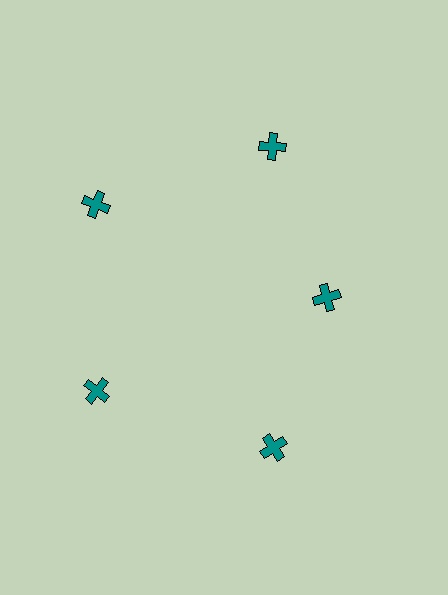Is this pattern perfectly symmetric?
No. The 5 teal crosses are arranged in a ring, but one element near the 3 o'clock position is pulled inward toward the center, breaking the 5-fold rotational symmetry.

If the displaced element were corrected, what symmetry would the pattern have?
It would have 5-fold rotational symmetry — the pattern would map onto itself every 72 degrees.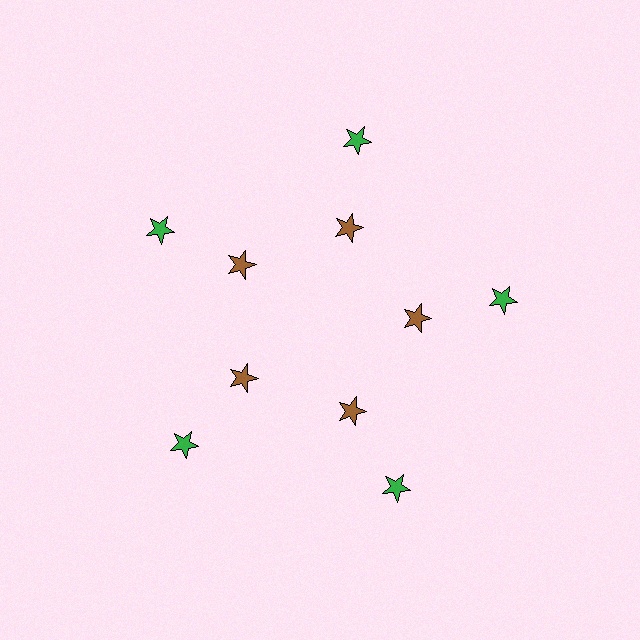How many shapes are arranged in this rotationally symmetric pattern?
There are 10 shapes, arranged in 5 groups of 2.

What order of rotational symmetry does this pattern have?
This pattern has 5-fold rotational symmetry.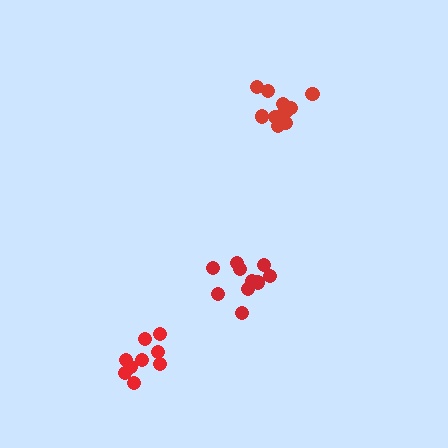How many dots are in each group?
Group 1: 9 dots, Group 2: 11 dots, Group 3: 12 dots (32 total).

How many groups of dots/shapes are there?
There are 3 groups.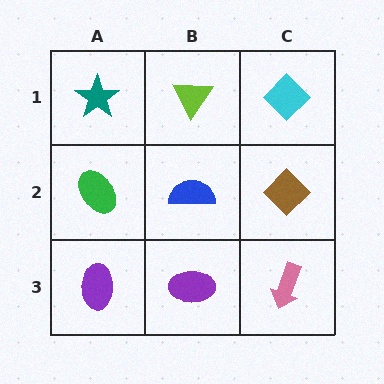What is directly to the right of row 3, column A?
A purple ellipse.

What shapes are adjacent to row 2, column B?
A lime triangle (row 1, column B), a purple ellipse (row 3, column B), a green ellipse (row 2, column A), a brown diamond (row 2, column C).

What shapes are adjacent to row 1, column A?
A green ellipse (row 2, column A), a lime triangle (row 1, column B).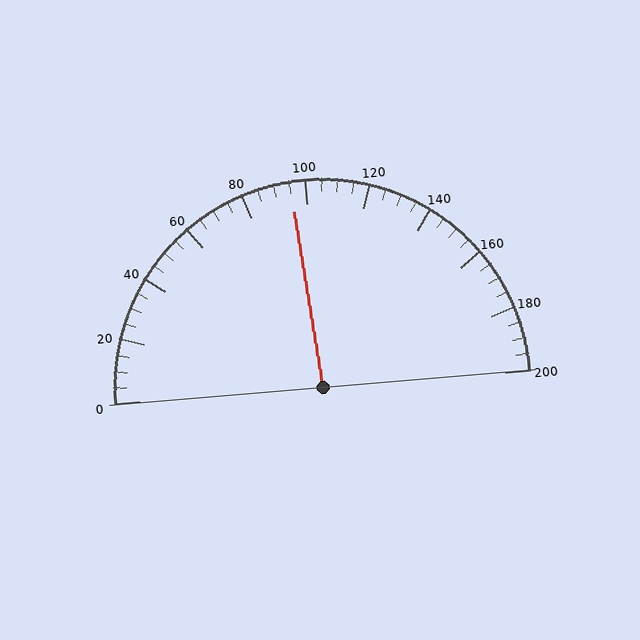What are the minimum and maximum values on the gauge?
The gauge ranges from 0 to 200.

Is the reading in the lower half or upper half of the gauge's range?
The reading is in the lower half of the range (0 to 200).